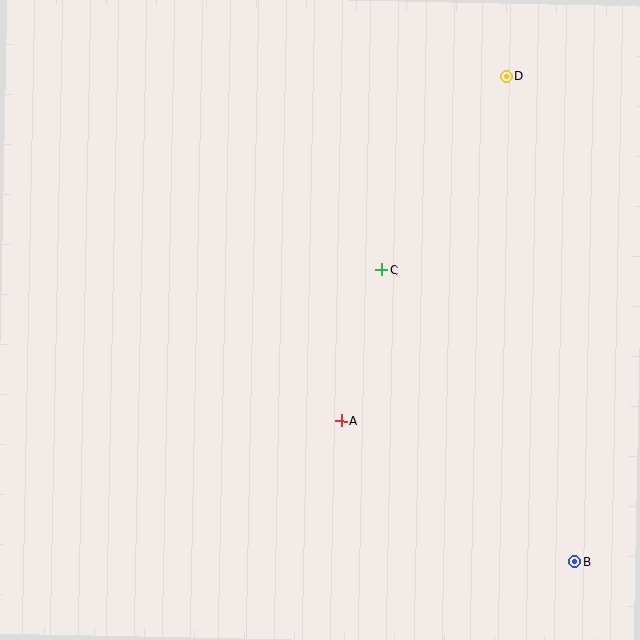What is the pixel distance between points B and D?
The distance between B and D is 491 pixels.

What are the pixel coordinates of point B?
Point B is at (575, 562).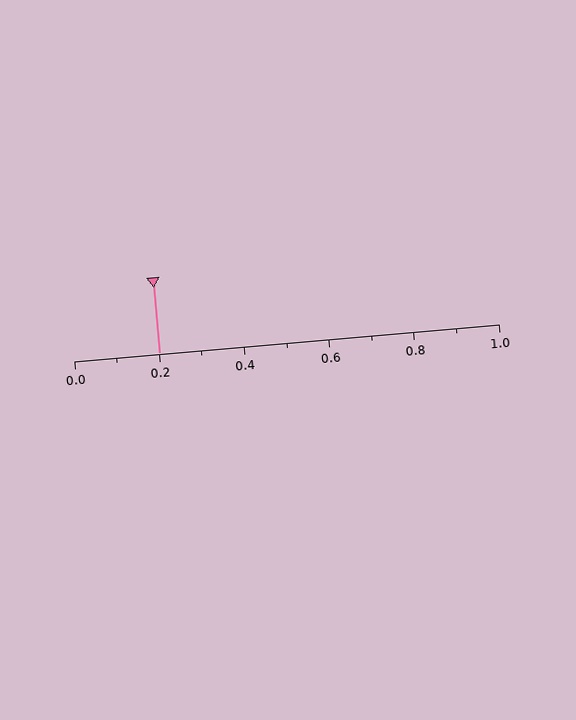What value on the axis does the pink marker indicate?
The marker indicates approximately 0.2.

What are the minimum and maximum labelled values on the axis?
The axis runs from 0.0 to 1.0.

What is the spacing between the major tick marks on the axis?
The major ticks are spaced 0.2 apart.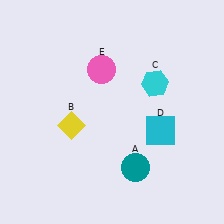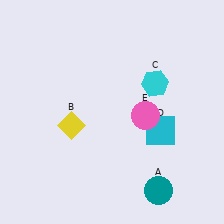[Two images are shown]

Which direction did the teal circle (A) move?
The teal circle (A) moved right.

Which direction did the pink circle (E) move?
The pink circle (E) moved down.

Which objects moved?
The objects that moved are: the teal circle (A), the pink circle (E).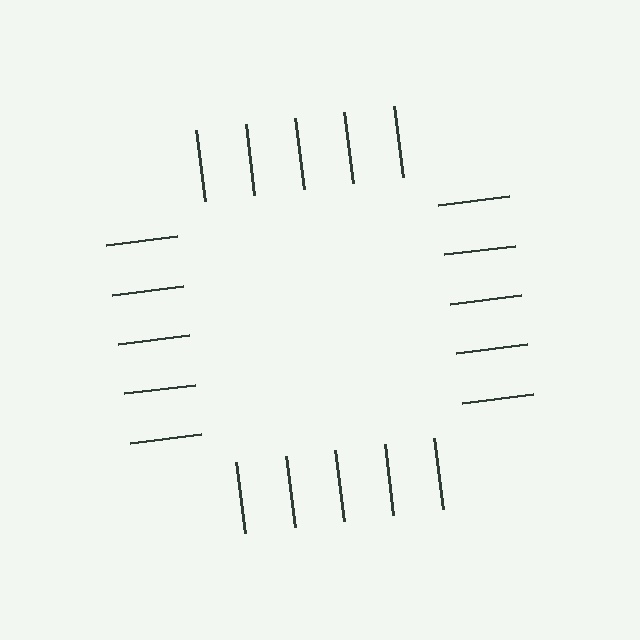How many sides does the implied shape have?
4 sides — the line-ends trace a square.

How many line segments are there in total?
20 — 5 along each of the 4 edges.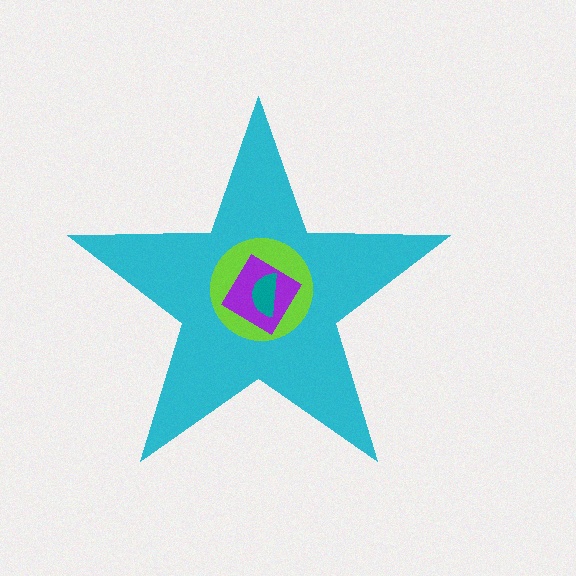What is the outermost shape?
The cyan star.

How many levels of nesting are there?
4.